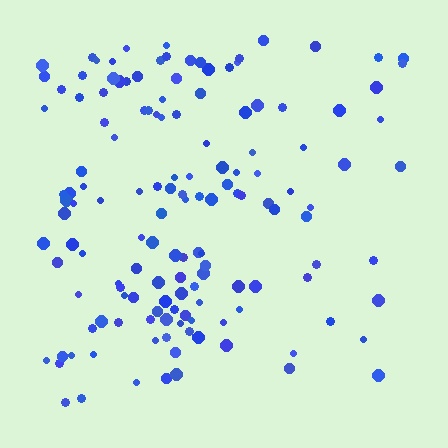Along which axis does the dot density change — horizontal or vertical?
Horizontal.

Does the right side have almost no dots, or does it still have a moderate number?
Still a moderate number, just noticeably fewer than the left.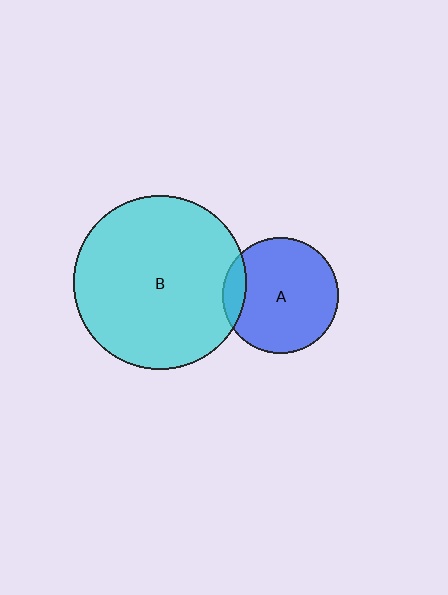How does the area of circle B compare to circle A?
Approximately 2.2 times.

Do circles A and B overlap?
Yes.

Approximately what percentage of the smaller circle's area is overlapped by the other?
Approximately 10%.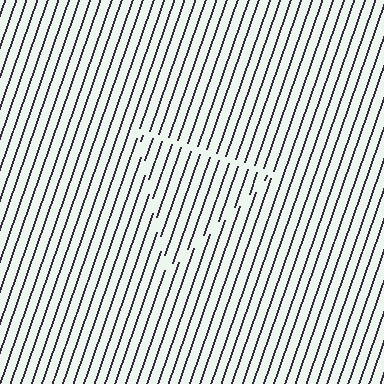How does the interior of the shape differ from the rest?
The interior of the shape contains the same grating, shifted by half a period — the contour is defined by the phase discontinuity where line-ends from the inner and outer gratings abut.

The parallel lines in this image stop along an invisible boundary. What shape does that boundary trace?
An illusory triangle. The interior of the shape contains the same grating, shifted by half a period — the contour is defined by the phase discontinuity where line-ends from the inner and outer gratings abut.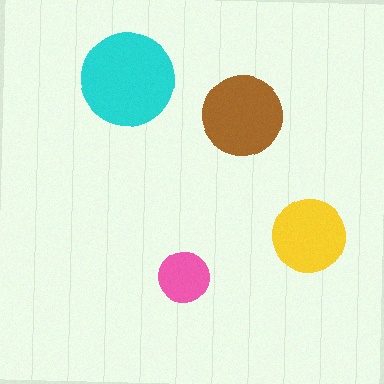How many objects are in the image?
There are 4 objects in the image.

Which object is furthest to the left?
The cyan circle is leftmost.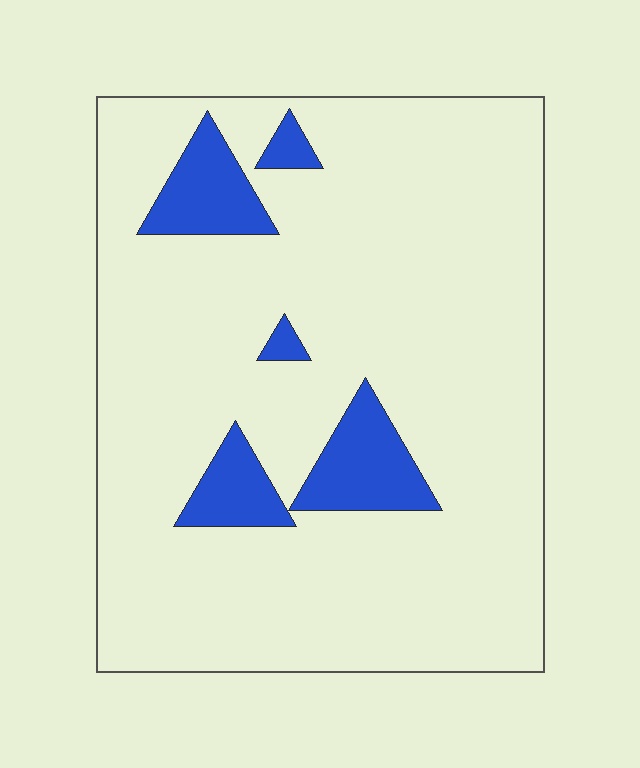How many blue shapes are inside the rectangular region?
5.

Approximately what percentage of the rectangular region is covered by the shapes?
Approximately 10%.